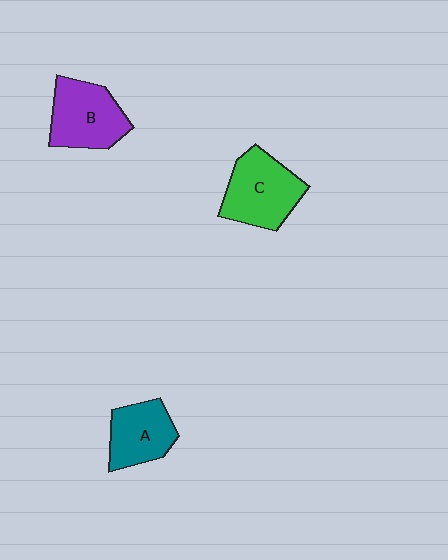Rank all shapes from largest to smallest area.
From largest to smallest: C (green), B (purple), A (teal).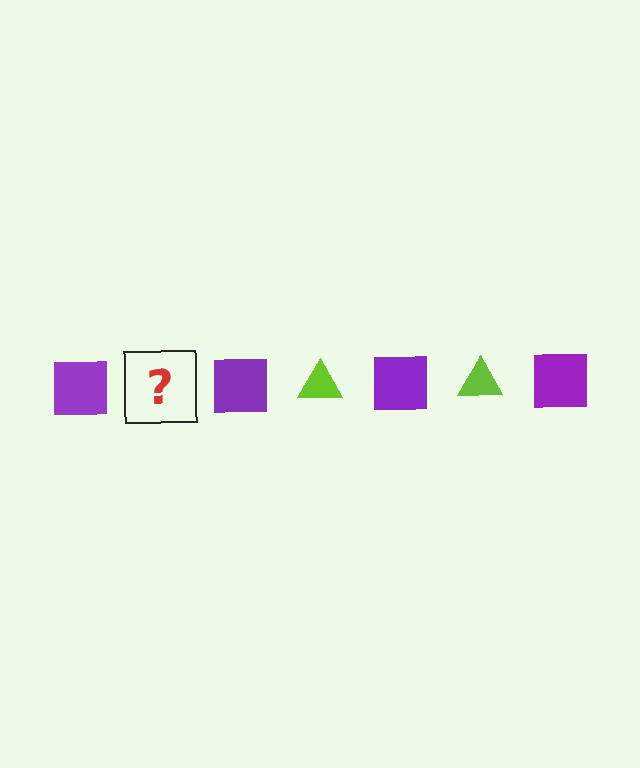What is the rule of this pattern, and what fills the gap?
The rule is that the pattern alternates between purple square and lime triangle. The gap should be filled with a lime triangle.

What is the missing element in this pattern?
The missing element is a lime triangle.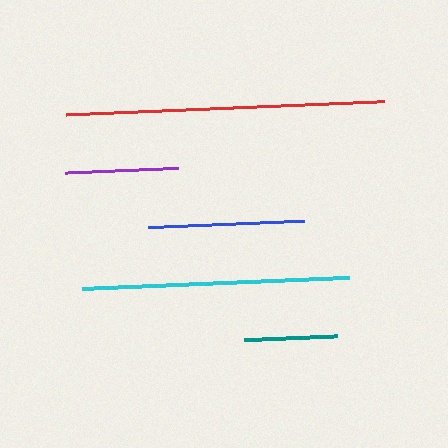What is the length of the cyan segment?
The cyan segment is approximately 268 pixels long.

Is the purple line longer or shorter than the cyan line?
The cyan line is longer than the purple line.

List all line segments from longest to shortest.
From longest to shortest: red, cyan, blue, purple, teal.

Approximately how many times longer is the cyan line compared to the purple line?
The cyan line is approximately 2.4 times the length of the purple line.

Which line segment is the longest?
The red line is the longest at approximately 317 pixels.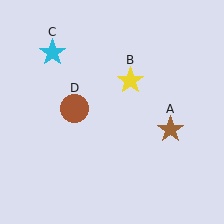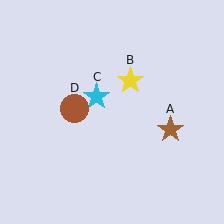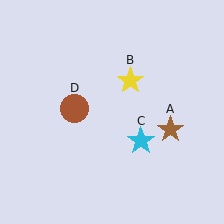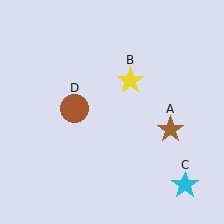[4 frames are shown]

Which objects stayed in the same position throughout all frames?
Brown star (object A) and yellow star (object B) and brown circle (object D) remained stationary.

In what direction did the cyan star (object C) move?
The cyan star (object C) moved down and to the right.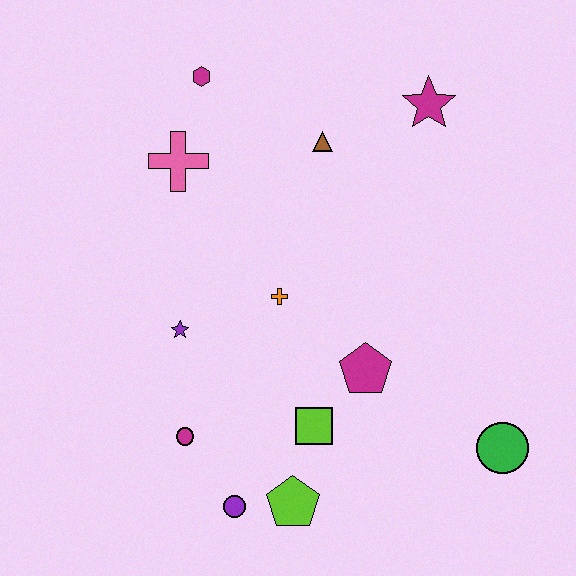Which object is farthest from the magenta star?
The purple circle is farthest from the magenta star.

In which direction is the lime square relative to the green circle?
The lime square is to the left of the green circle.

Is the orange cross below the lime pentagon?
No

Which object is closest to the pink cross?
The magenta hexagon is closest to the pink cross.